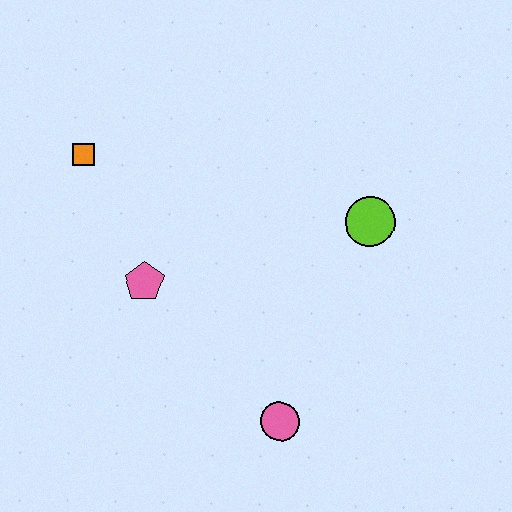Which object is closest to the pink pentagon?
The orange square is closest to the pink pentagon.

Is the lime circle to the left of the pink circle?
No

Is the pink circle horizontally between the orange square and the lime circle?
Yes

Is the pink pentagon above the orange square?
No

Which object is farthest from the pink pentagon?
The lime circle is farthest from the pink pentagon.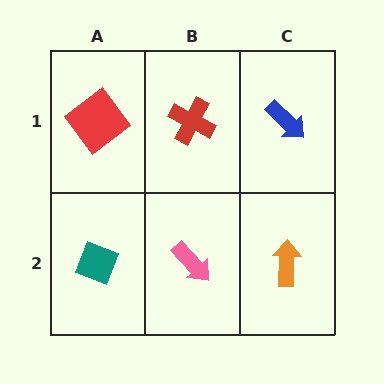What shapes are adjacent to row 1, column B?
A pink arrow (row 2, column B), a red diamond (row 1, column A), a blue arrow (row 1, column C).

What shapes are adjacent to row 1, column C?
An orange arrow (row 2, column C), a red cross (row 1, column B).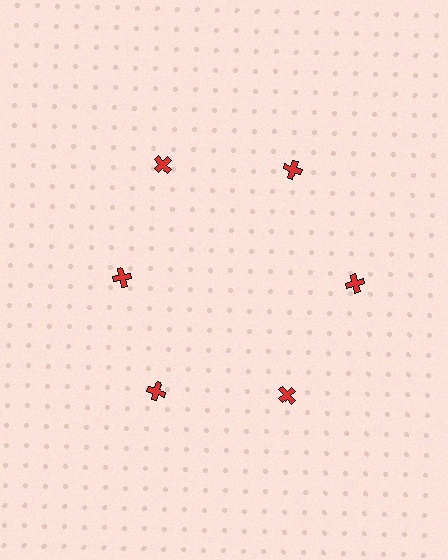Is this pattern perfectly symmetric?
No. The 6 red crosses are arranged in a ring, but one element near the 9 o'clock position is pulled inward toward the center, breaking the 6-fold rotational symmetry.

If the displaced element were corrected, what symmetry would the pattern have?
It would have 6-fold rotational symmetry — the pattern would map onto itself every 60 degrees.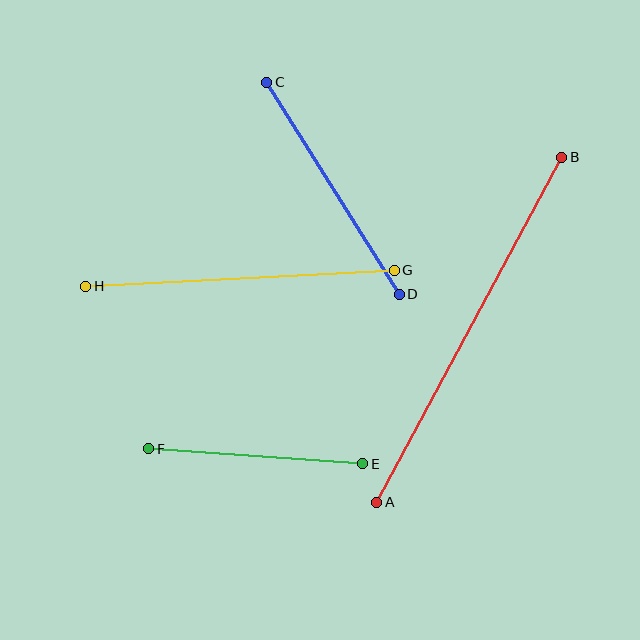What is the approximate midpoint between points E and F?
The midpoint is at approximately (256, 456) pixels.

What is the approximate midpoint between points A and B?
The midpoint is at approximately (469, 330) pixels.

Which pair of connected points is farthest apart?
Points A and B are farthest apart.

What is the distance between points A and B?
The distance is approximately 392 pixels.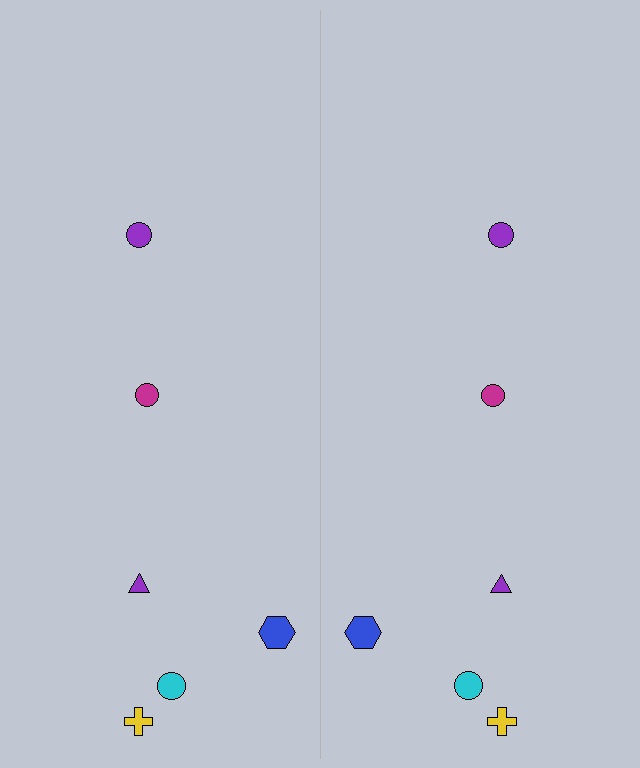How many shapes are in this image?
There are 12 shapes in this image.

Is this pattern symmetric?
Yes, this pattern has bilateral (reflection) symmetry.